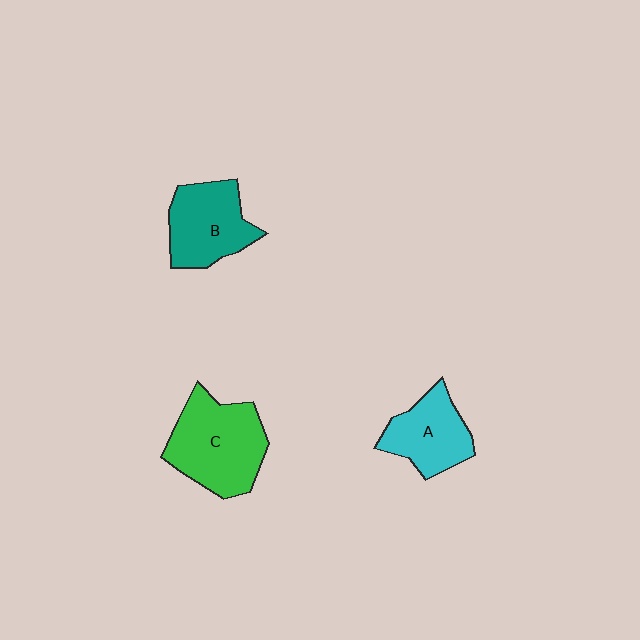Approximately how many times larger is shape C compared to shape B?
Approximately 1.3 times.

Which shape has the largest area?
Shape C (green).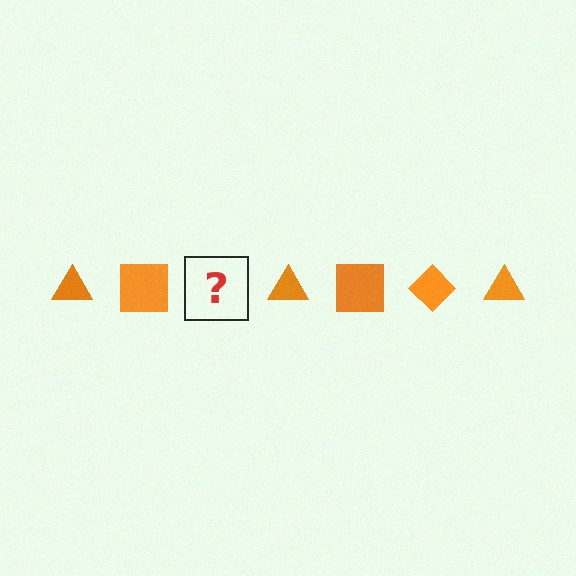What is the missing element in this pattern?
The missing element is an orange diamond.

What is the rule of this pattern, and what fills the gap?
The rule is that the pattern cycles through triangle, square, diamond shapes in orange. The gap should be filled with an orange diamond.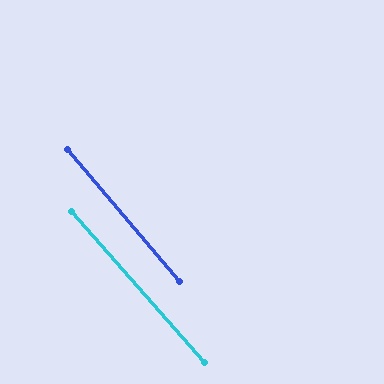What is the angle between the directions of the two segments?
Approximately 1 degree.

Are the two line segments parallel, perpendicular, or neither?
Parallel — their directions differ by only 1.0°.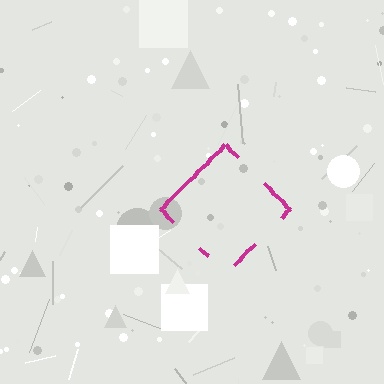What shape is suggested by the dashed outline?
The dashed outline suggests a diamond.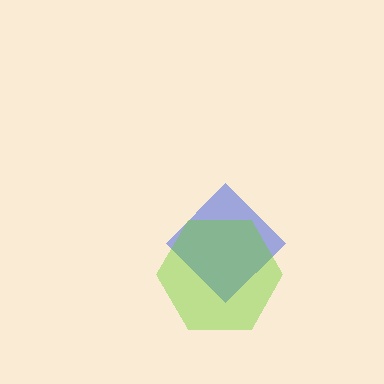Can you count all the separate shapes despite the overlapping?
Yes, there are 2 separate shapes.